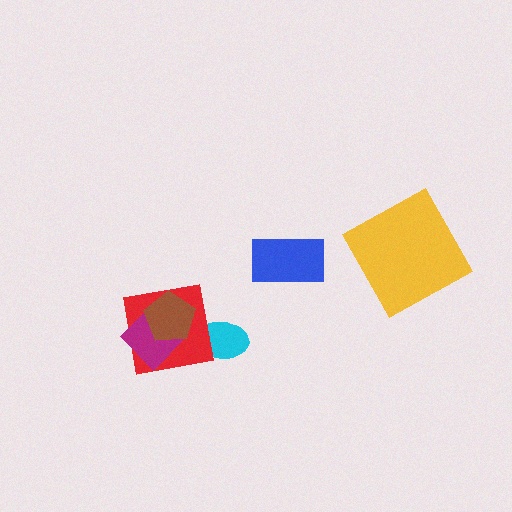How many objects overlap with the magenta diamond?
2 objects overlap with the magenta diamond.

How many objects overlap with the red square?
3 objects overlap with the red square.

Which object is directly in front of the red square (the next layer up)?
The magenta diamond is directly in front of the red square.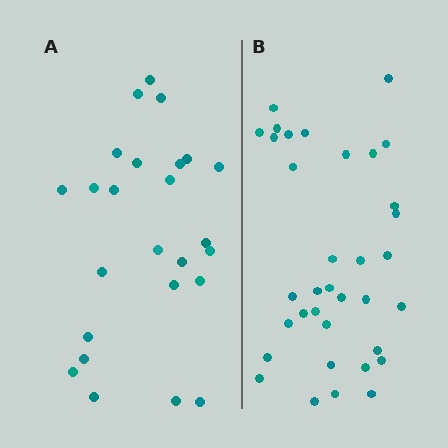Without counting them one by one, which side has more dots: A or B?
Region B (the right region) has more dots.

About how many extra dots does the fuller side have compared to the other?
Region B has roughly 10 or so more dots than region A.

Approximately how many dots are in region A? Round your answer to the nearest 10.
About 20 dots. (The exact count is 25, which rounds to 20.)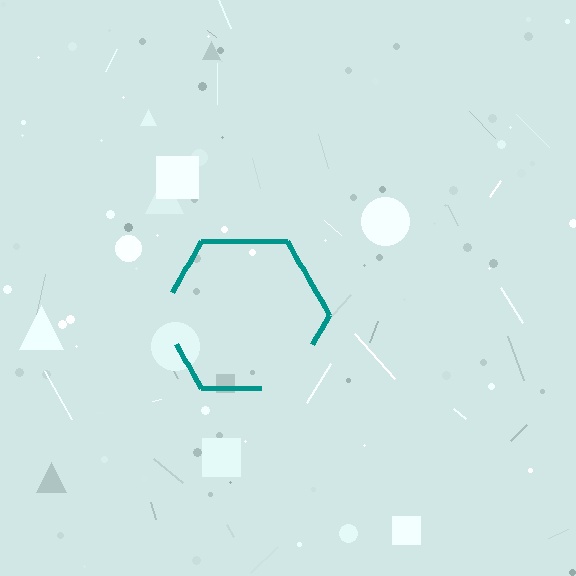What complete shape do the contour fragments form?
The contour fragments form a hexagon.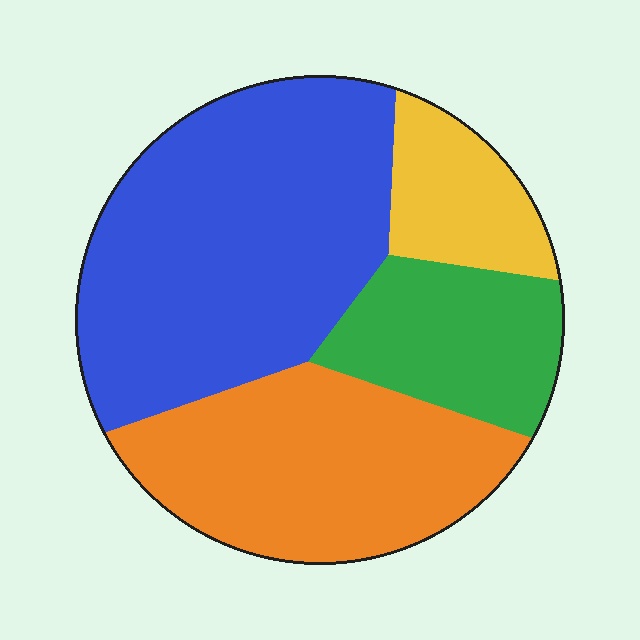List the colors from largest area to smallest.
From largest to smallest: blue, orange, green, yellow.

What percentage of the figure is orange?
Orange takes up about one third (1/3) of the figure.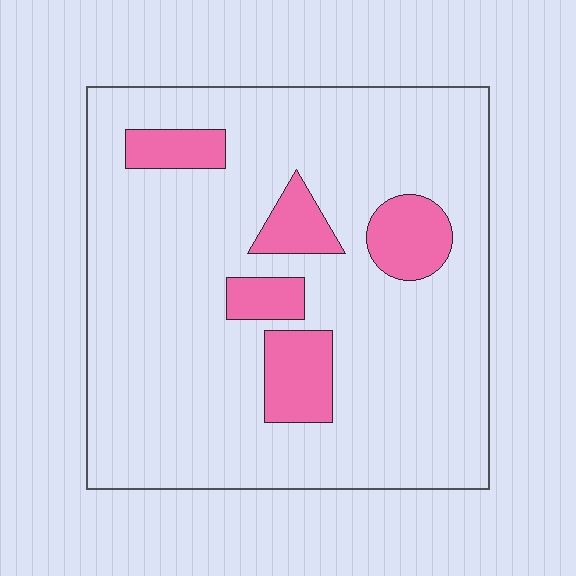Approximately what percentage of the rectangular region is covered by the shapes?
Approximately 15%.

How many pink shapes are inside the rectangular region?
5.